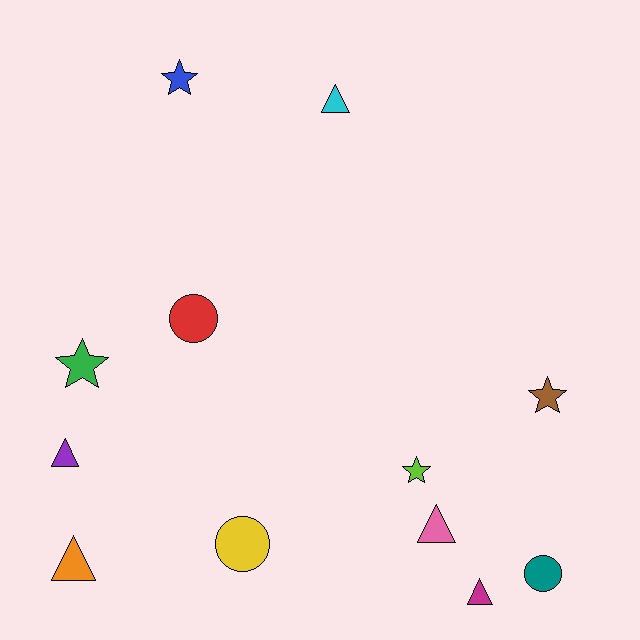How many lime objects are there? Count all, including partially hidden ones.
There is 1 lime object.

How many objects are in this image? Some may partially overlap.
There are 12 objects.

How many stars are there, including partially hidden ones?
There are 4 stars.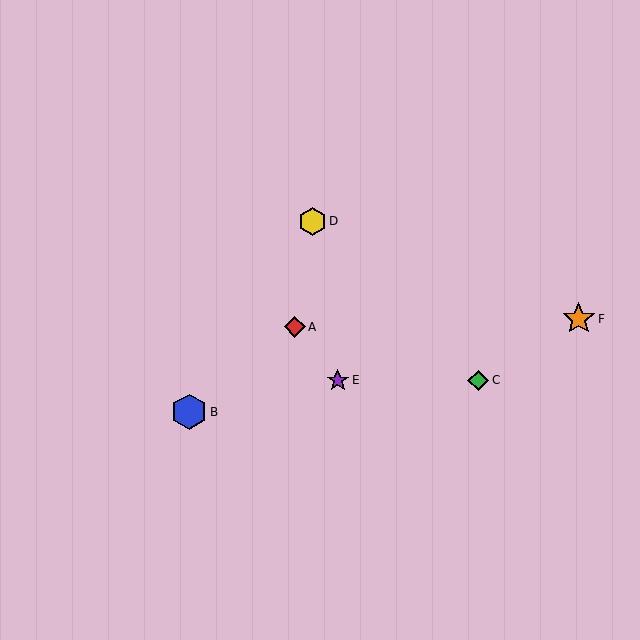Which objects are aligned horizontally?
Objects C, E are aligned horizontally.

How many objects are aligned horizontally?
2 objects (C, E) are aligned horizontally.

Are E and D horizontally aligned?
No, E is at y≈380 and D is at y≈221.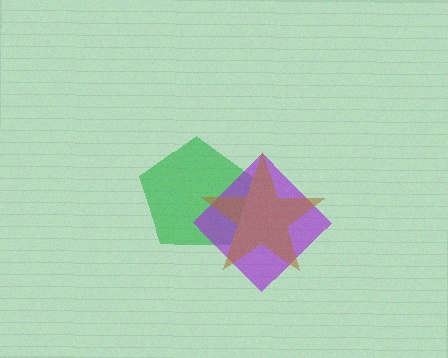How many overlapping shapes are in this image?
There are 3 overlapping shapes in the image.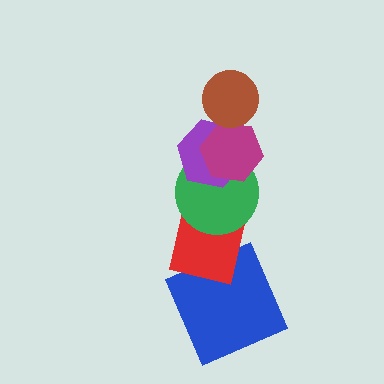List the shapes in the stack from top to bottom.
From top to bottom: the brown circle, the magenta hexagon, the purple hexagon, the green circle, the red square, the blue square.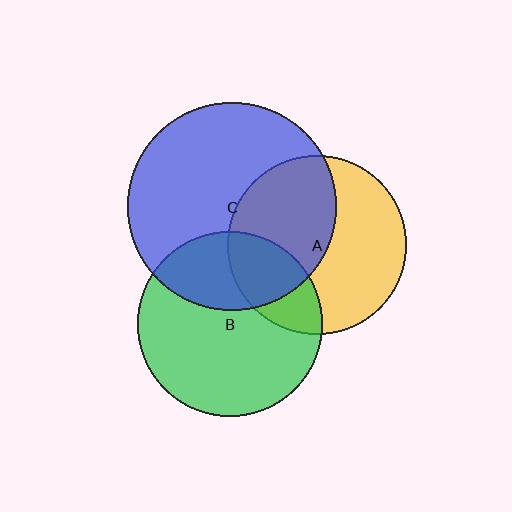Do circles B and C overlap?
Yes.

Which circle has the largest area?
Circle C (blue).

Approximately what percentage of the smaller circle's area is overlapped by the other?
Approximately 30%.